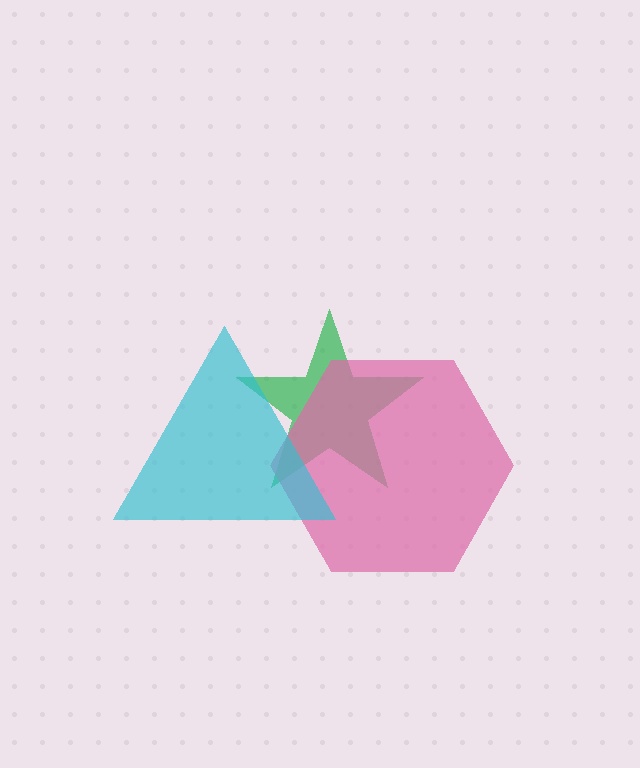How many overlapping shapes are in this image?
There are 3 overlapping shapes in the image.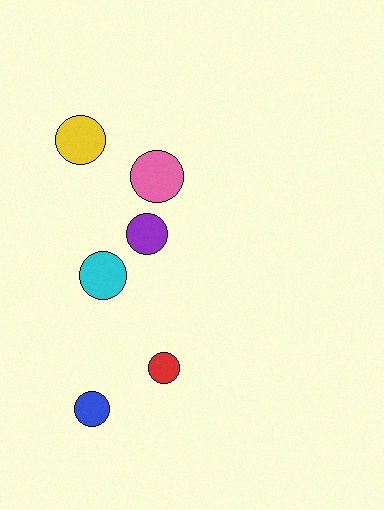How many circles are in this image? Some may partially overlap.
There are 6 circles.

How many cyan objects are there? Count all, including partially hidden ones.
There is 1 cyan object.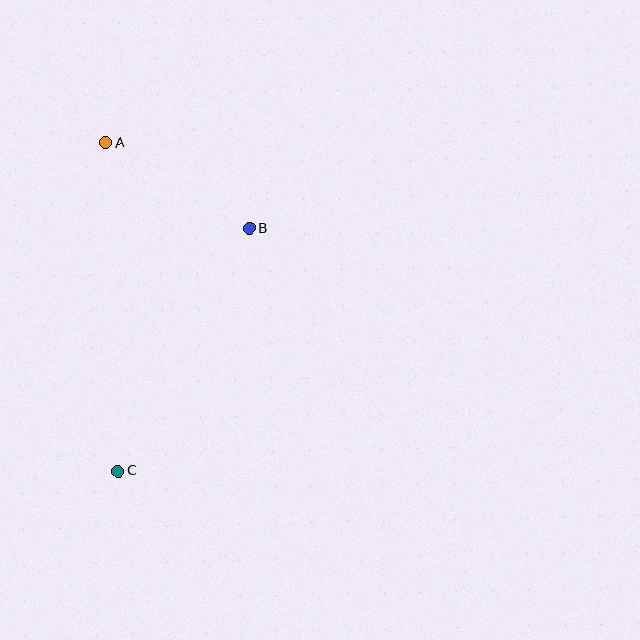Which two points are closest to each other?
Points A and B are closest to each other.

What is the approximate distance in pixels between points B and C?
The distance between B and C is approximately 276 pixels.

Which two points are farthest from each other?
Points A and C are farthest from each other.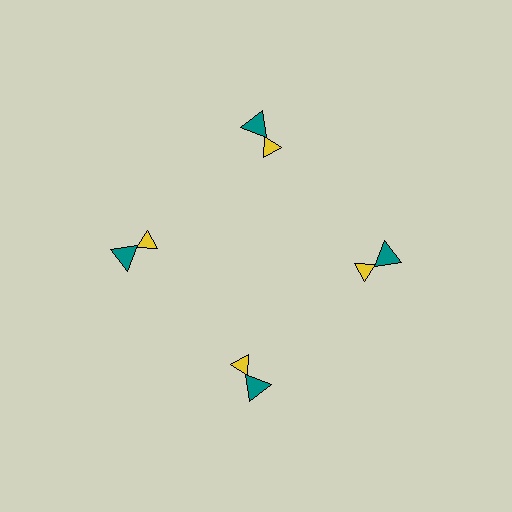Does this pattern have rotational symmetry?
Yes, this pattern has 4-fold rotational symmetry. It looks the same after rotating 90 degrees around the center.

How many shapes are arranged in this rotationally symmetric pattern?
There are 8 shapes, arranged in 4 groups of 2.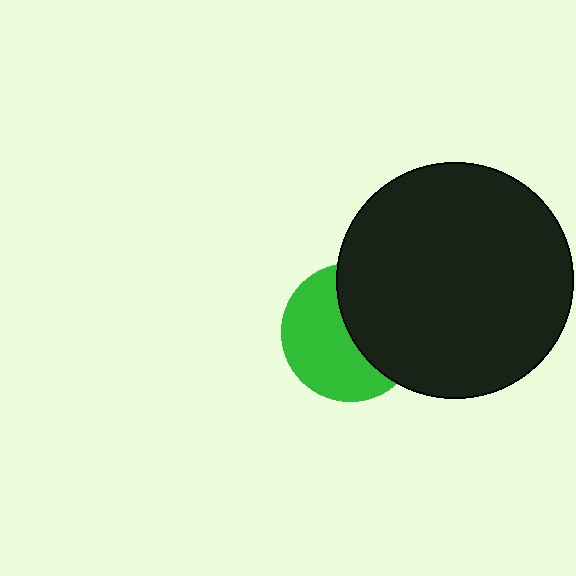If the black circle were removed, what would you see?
You would see the complete green circle.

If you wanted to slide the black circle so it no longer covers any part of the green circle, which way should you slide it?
Slide it right — that is the most direct way to separate the two shapes.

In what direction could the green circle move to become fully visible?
The green circle could move left. That would shift it out from behind the black circle entirely.